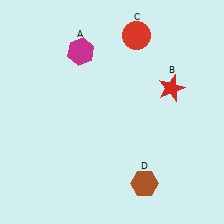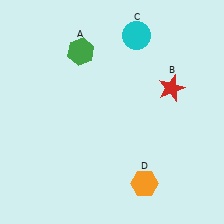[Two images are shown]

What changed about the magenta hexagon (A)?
In Image 1, A is magenta. In Image 2, it changed to green.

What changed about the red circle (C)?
In Image 1, C is red. In Image 2, it changed to cyan.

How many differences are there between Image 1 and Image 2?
There are 3 differences between the two images.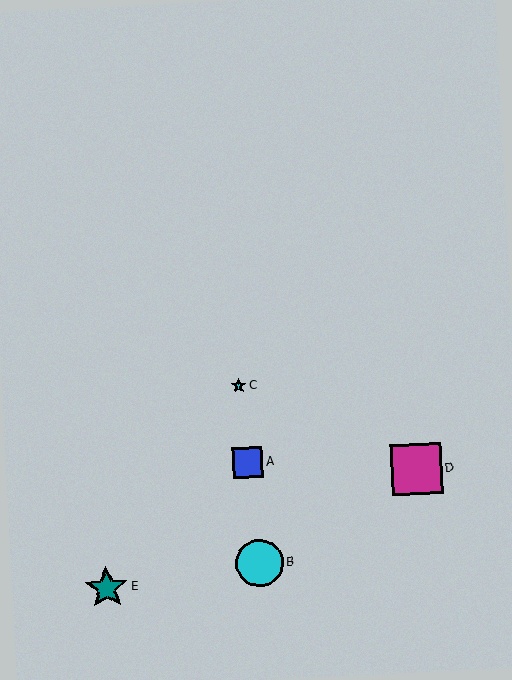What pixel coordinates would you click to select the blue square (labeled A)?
Click at (248, 463) to select the blue square A.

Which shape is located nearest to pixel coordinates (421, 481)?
The magenta square (labeled D) at (416, 469) is nearest to that location.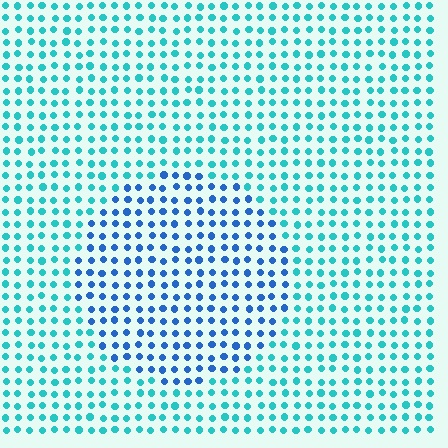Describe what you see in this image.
The image is filled with small cyan elements in a uniform arrangement. A circle-shaped region is visible where the elements are tinted to a slightly different hue, forming a subtle color boundary.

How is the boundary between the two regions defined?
The boundary is defined purely by a slight shift in hue (about 38 degrees). Spacing, size, and orientation are identical on both sides.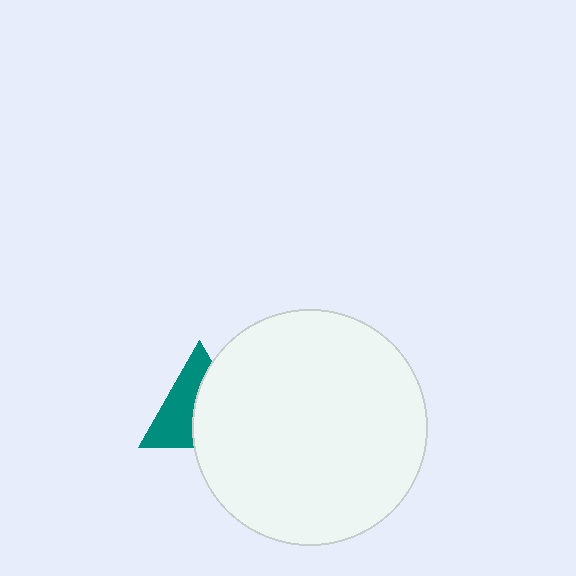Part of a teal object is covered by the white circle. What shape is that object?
It is a triangle.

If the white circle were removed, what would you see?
You would see the complete teal triangle.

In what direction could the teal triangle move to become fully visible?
The teal triangle could move left. That would shift it out from behind the white circle entirely.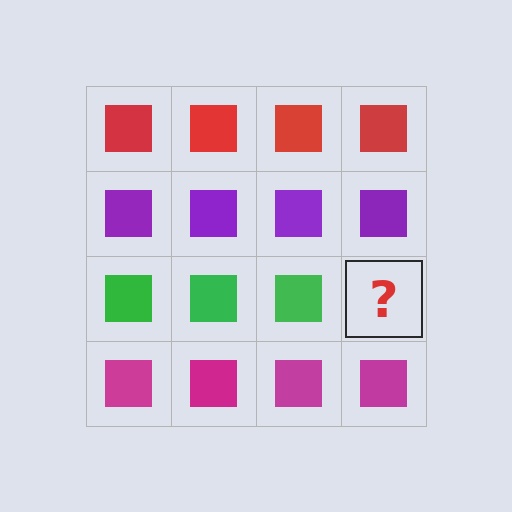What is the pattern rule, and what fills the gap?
The rule is that each row has a consistent color. The gap should be filled with a green square.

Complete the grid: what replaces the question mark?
The question mark should be replaced with a green square.